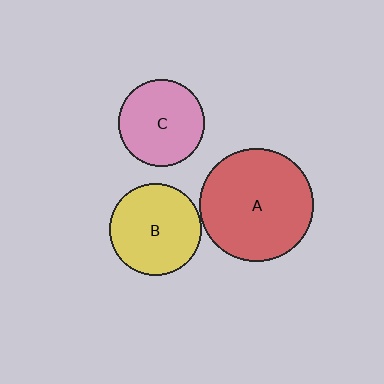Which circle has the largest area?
Circle A (red).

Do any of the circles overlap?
No, none of the circles overlap.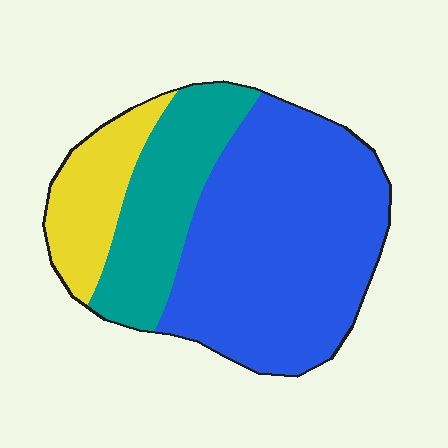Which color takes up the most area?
Blue, at roughly 60%.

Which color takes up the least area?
Yellow, at roughly 15%.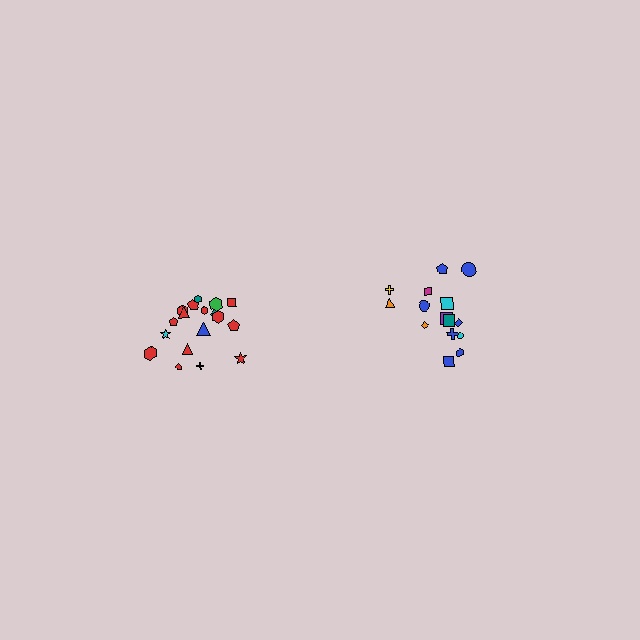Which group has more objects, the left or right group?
The left group.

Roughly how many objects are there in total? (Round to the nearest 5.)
Roughly 35 objects in total.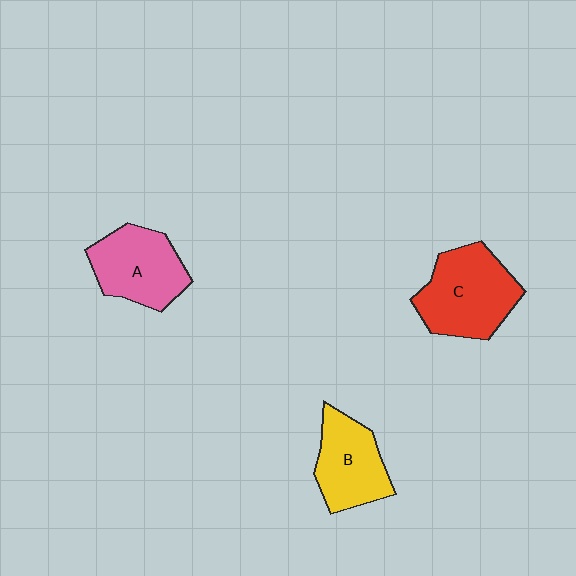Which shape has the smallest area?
Shape B (yellow).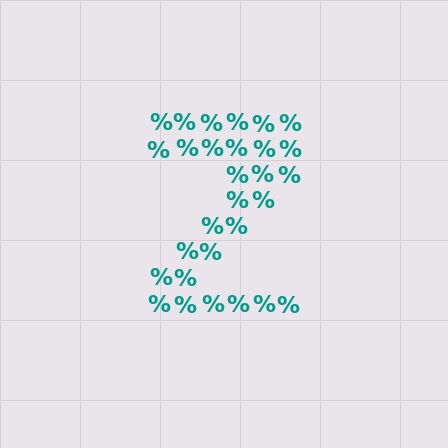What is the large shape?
The large shape is the letter Z.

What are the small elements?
The small elements are percent signs.